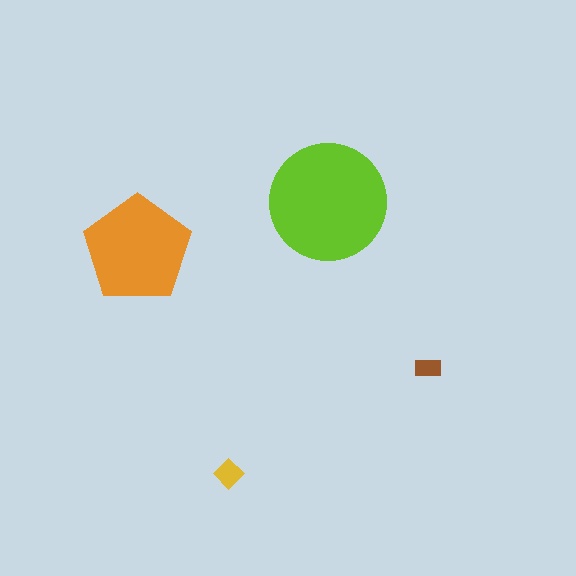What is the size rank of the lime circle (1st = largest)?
1st.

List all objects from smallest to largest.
The brown rectangle, the yellow diamond, the orange pentagon, the lime circle.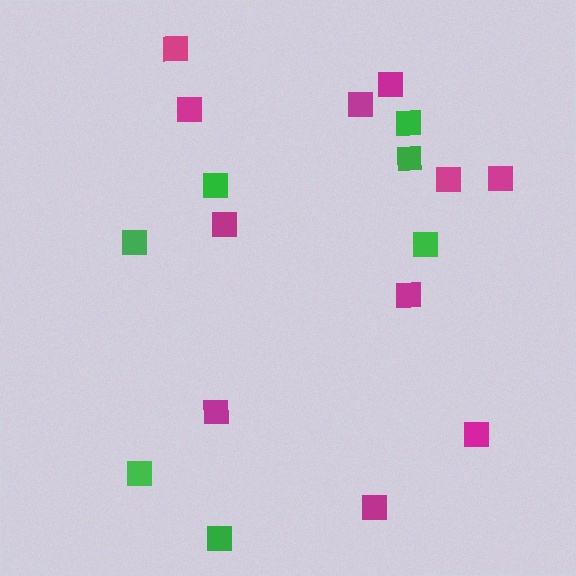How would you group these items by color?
There are 2 groups: one group of green squares (7) and one group of magenta squares (11).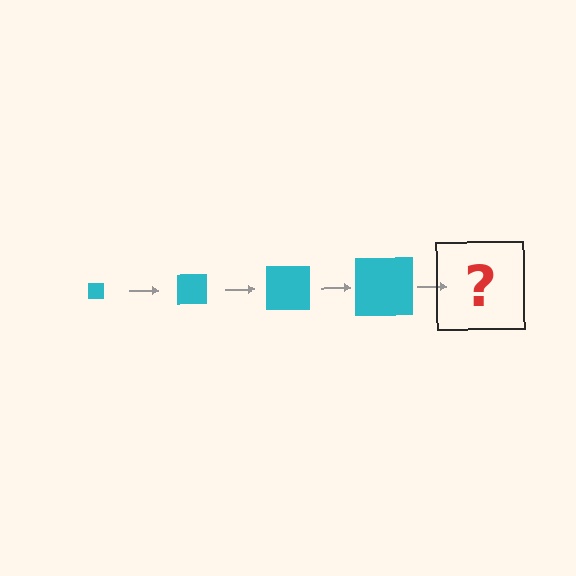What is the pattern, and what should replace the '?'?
The pattern is that the square gets progressively larger each step. The '?' should be a cyan square, larger than the previous one.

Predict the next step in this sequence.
The next step is a cyan square, larger than the previous one.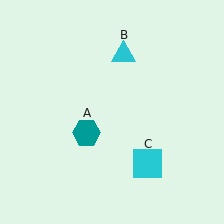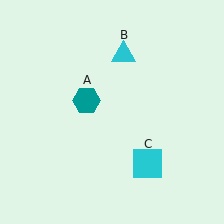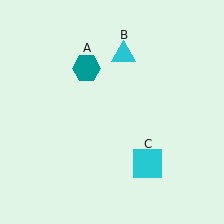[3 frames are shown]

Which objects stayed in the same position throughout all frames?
Cyan triangle (object B) and cyan square (object C) remained stationary.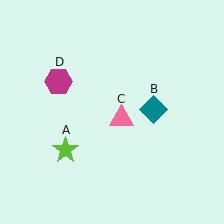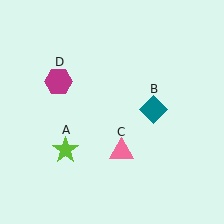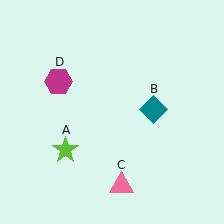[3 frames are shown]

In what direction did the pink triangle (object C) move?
The pink triangle (object C) moved down.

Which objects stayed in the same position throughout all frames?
Lime star (object A) and teal diamond (object B) and magenta hexagon (object D) remained stationary.